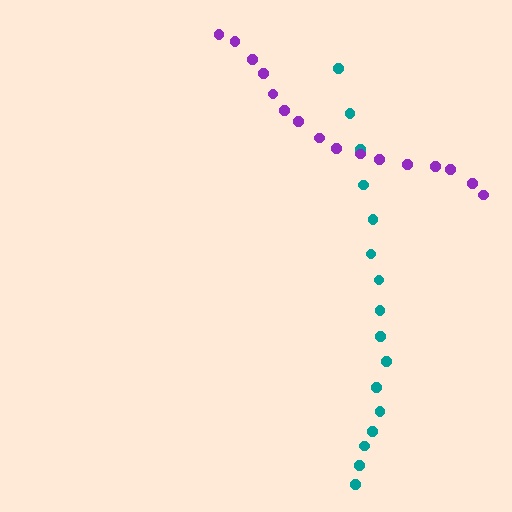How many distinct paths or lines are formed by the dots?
There are 2 distinct paths.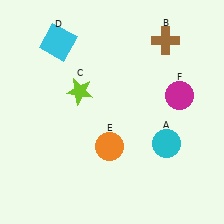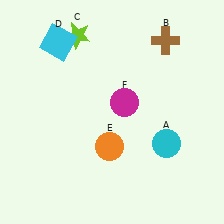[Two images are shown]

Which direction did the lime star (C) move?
The lime star (C) moved up.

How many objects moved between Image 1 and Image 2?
2 objects moved between the two images.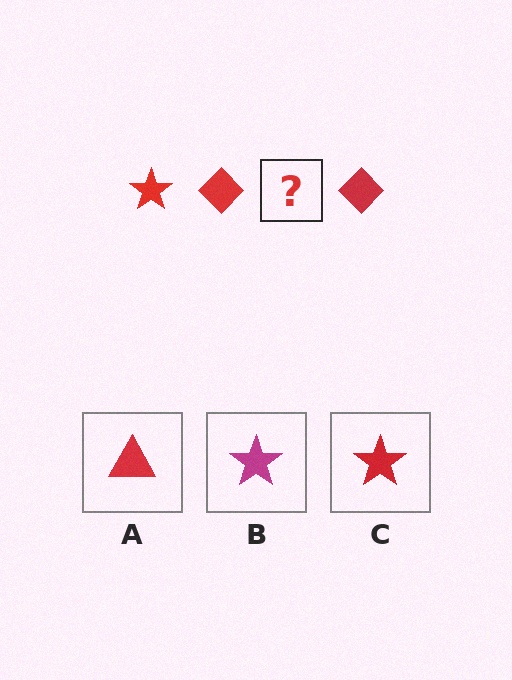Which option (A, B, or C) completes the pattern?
C.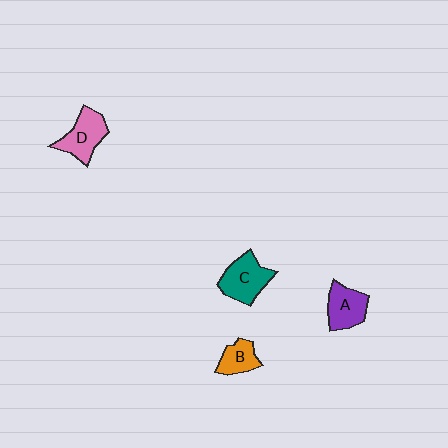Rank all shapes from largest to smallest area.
From largest to smallest: C (teal), D (pink), A (purple), B (orange).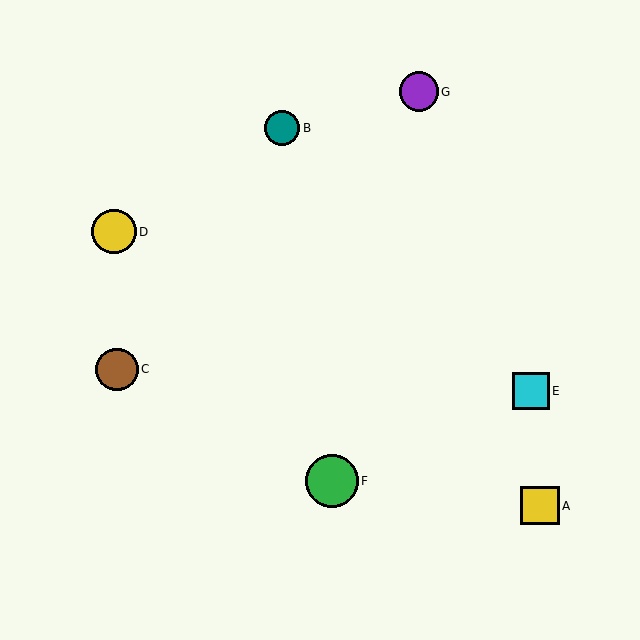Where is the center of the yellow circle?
The center of the yellow circle is at (114, 232).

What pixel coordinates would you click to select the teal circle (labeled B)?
Click at (282, 128) to select the teal circle B.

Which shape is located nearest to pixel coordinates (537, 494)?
The yellow square (labeled A) at (540, 506) is nearest to that location.